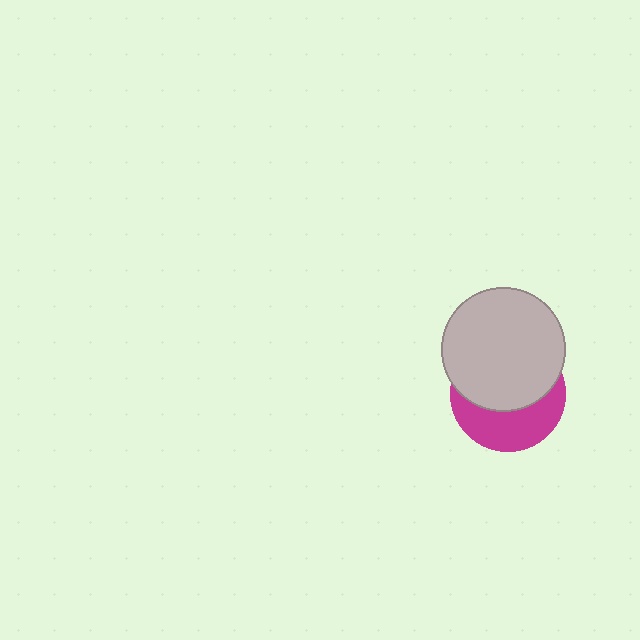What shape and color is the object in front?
The object in front is a light gray circle.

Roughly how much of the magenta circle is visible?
A small part of it is visible (roughly 42%).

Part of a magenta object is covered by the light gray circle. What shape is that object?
It is a circle.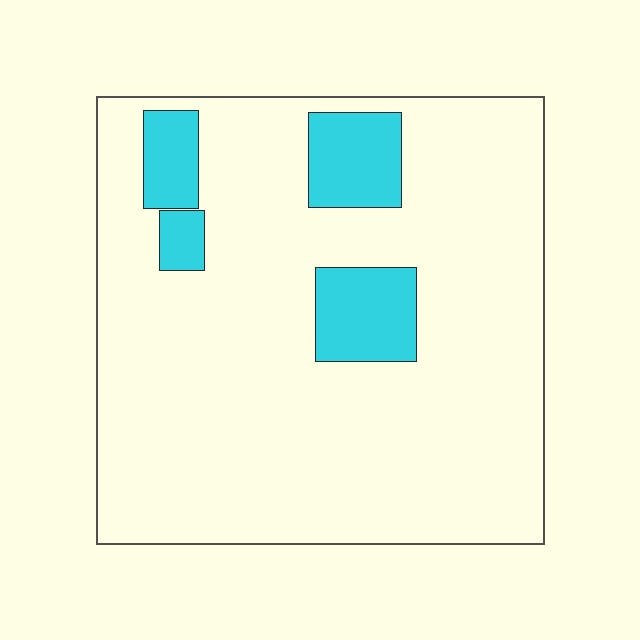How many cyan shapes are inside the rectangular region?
4.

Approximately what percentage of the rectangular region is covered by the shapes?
Approximately 15%.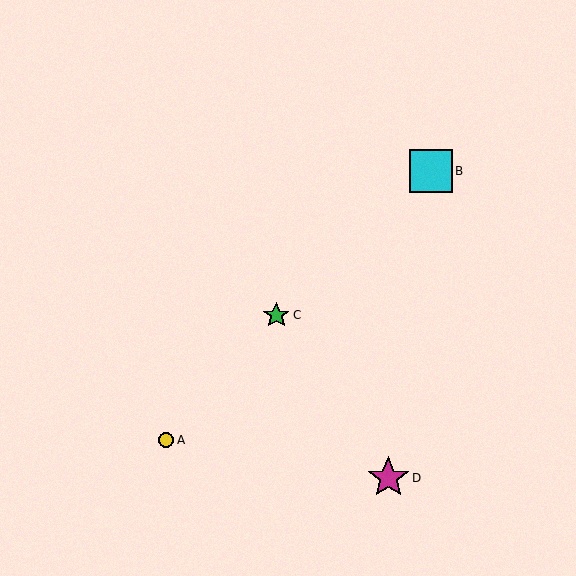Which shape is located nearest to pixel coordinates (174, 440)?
The yellow circle (labeled A) at (166, 440) is nearest to that location.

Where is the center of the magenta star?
The center of the magenta star is at (388, 478).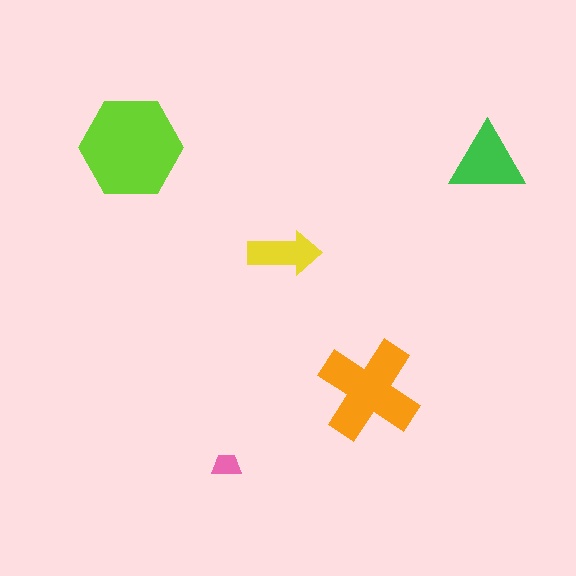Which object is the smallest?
The pink trapezoid.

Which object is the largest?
The lime hexagon.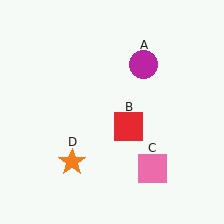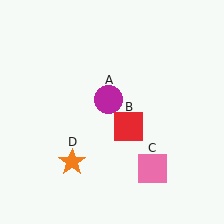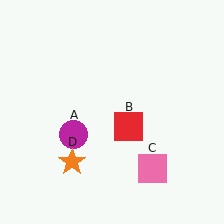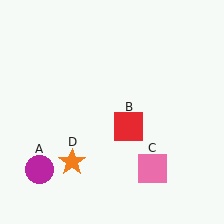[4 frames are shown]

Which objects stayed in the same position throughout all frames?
Red square (object B) and pink square (object C) and orange star (object D) remained stationary.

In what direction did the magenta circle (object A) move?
The magenta circle (object A) moved down and to the left.